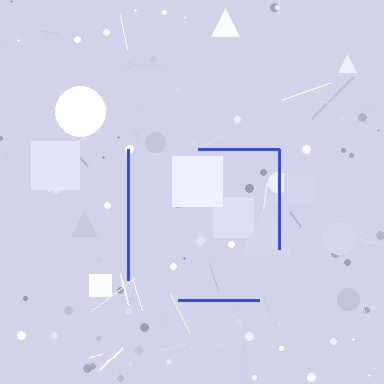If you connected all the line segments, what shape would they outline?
They would outline a square.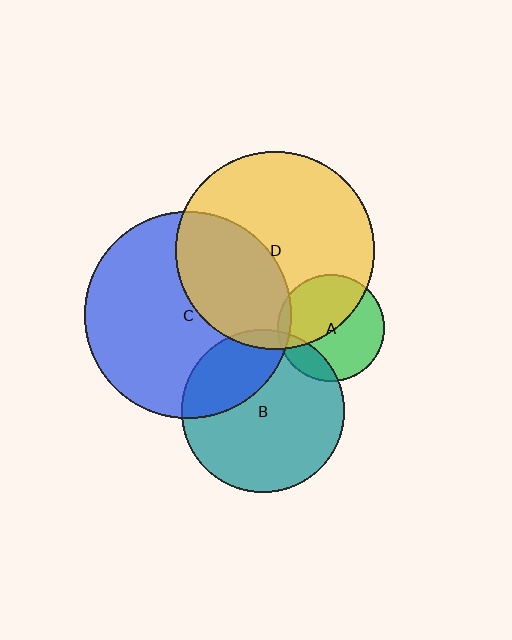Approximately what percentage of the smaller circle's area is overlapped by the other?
Approximately 35%.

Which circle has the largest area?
Circle C (blue).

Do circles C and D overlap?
Yes.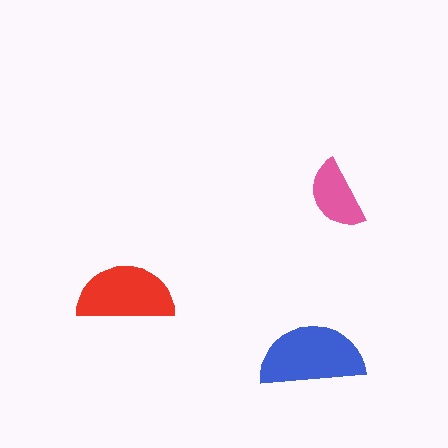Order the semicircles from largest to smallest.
the blue one, the red one, the pink one.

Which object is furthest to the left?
The red semicircle is leftmost.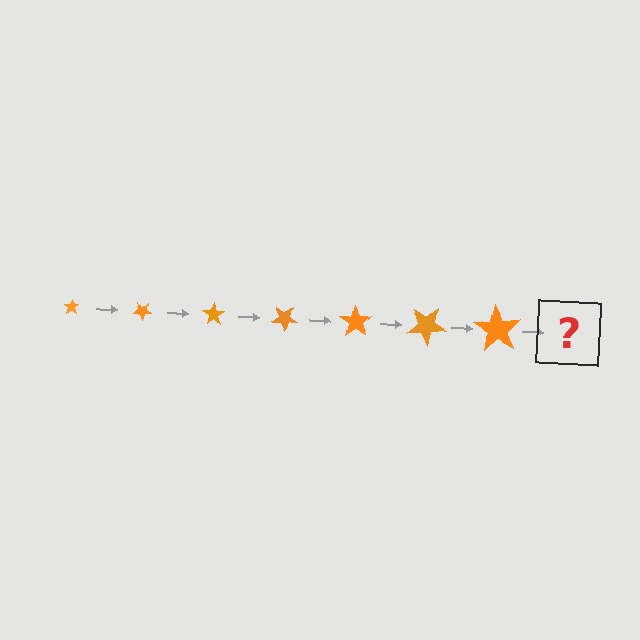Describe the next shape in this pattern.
It should be a star, larger than the previous one and rotated 245 degrees from the start.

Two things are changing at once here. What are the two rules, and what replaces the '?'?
The two rules are that the star grows larger each step and it rotates 35 degrees each step. The '?' should be a star, larger than the previous one and rotated 245 degrees from the start.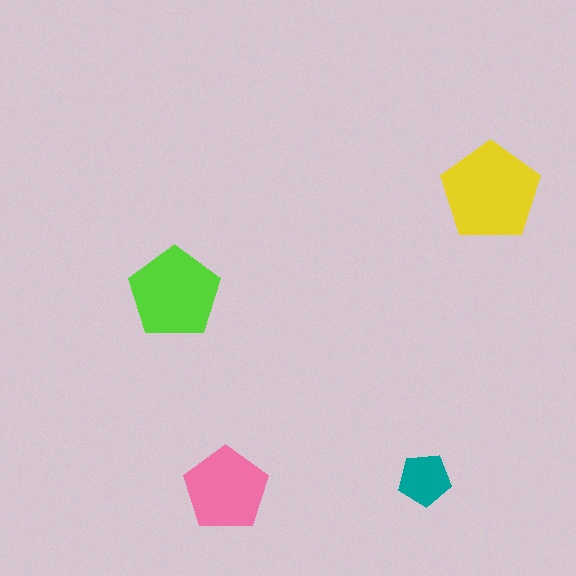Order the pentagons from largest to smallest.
the yellow one, the lime one, the pink one, the teal one.